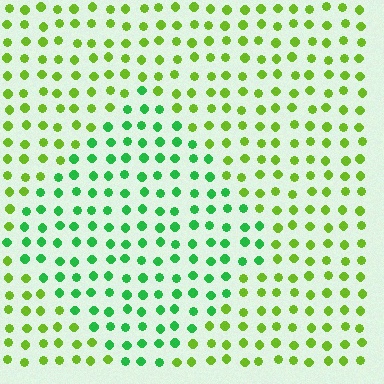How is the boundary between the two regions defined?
The boundary is defined purely by a slight shift in hue (about 41 degrees). Spacing, size, and orientation are identical on both sides.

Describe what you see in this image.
The image is filled with small lime elements in a uniform arrangement. A diamond-shaped region is visible where the elements are tinted to a slightly different hue, forming a subtle color boundary.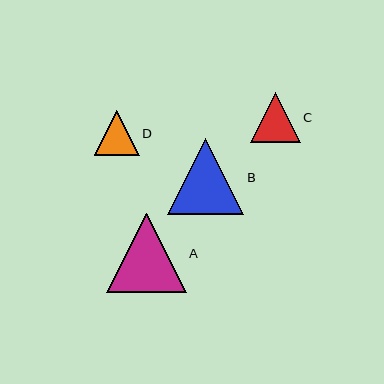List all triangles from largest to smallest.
From largest to smallest: A, B, C, D.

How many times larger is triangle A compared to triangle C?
Triangle A is approximately 1.6 times the size of triangle C.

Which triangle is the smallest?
Triangle D is the smallest with a size of approximately 45 pixels.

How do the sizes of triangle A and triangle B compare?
Triangle A and triangle B are approximately the same size.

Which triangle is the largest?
Triangle A is the largest with a size of approximately 79 pixels.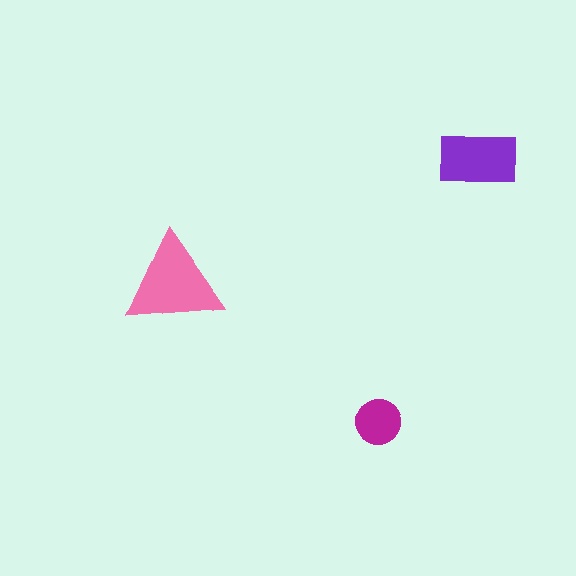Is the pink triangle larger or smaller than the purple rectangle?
Larger.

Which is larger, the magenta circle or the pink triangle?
The pink triangle.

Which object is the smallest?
The magenta circle.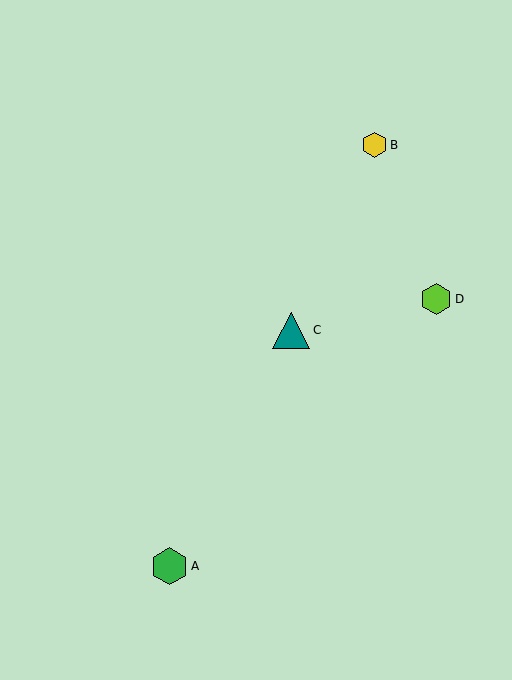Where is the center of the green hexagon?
The center of the green hexagon is at (169, 566).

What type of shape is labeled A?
Shape A is a green hexagon.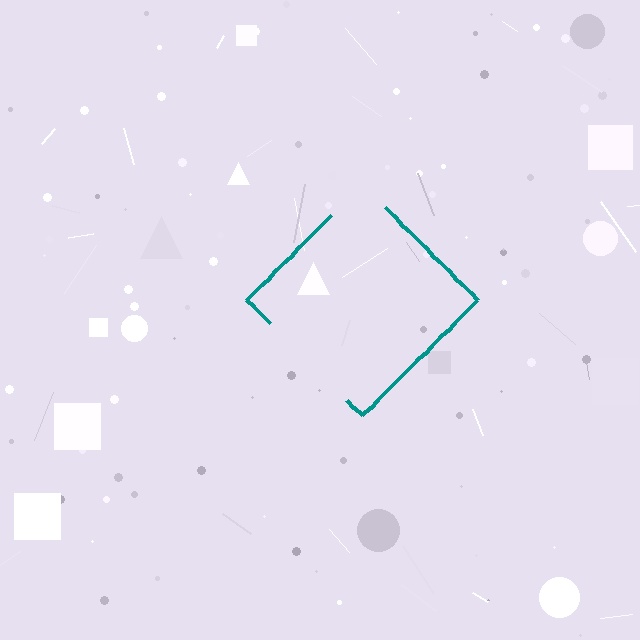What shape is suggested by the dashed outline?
The dashed outline suggests a diamond.